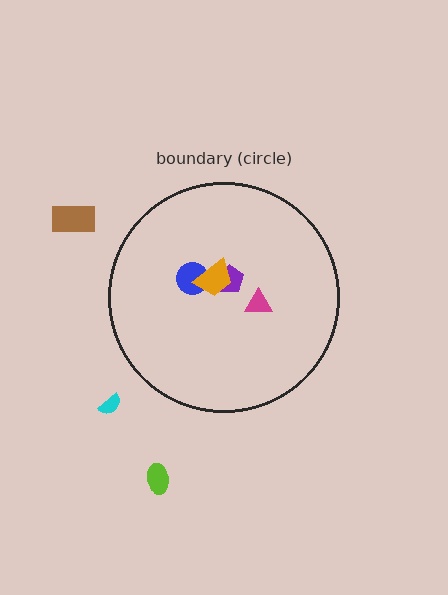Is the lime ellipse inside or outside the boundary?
Outside.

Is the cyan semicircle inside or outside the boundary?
Outside.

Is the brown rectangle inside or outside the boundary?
Outside.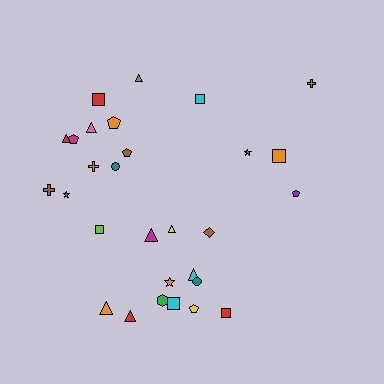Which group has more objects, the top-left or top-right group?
The top-left group.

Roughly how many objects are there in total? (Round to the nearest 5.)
Roughly 30 objects in total.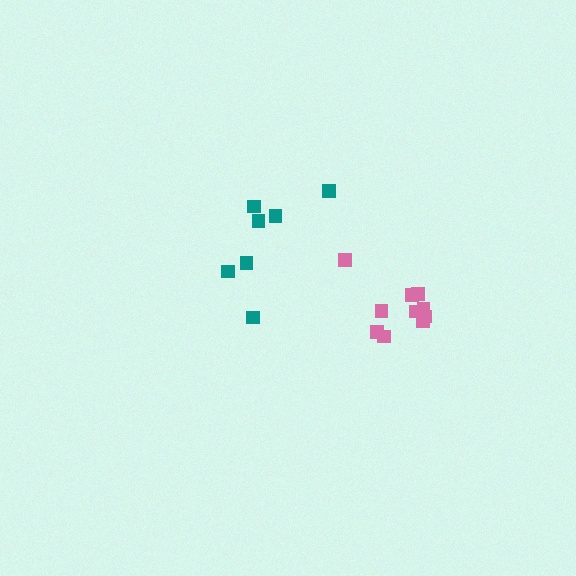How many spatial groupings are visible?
There are 2 spatial groupings.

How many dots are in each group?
Group 1: 7 dots, Group 2: 10 dots (17 total).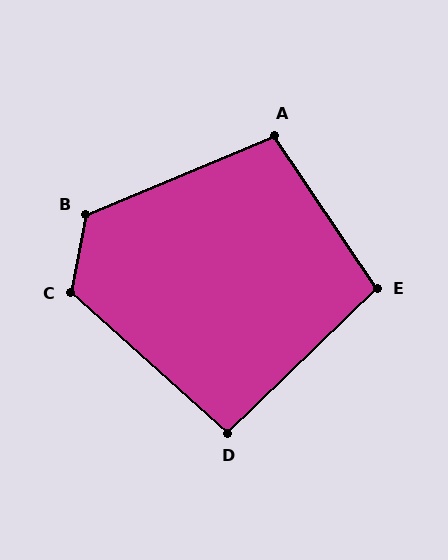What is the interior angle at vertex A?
Approximately 101 degrees (obtuse).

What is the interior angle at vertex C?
Approximately 122 degrees (obtuse).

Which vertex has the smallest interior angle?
D, at approximately 94 degrees.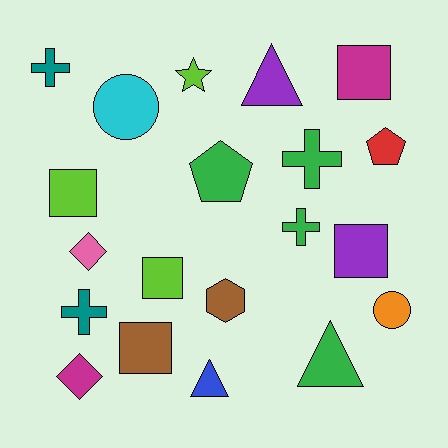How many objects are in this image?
There are 20 objects.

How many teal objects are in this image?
There are 2 teal objects.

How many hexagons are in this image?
There is 1 hexagon.